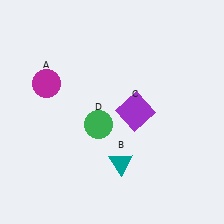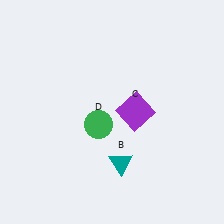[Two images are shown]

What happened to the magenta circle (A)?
The magenta circle (A) was removed in Image 2. It was in the top-left area of Image 1.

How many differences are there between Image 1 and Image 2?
There is 1 difference between the two images.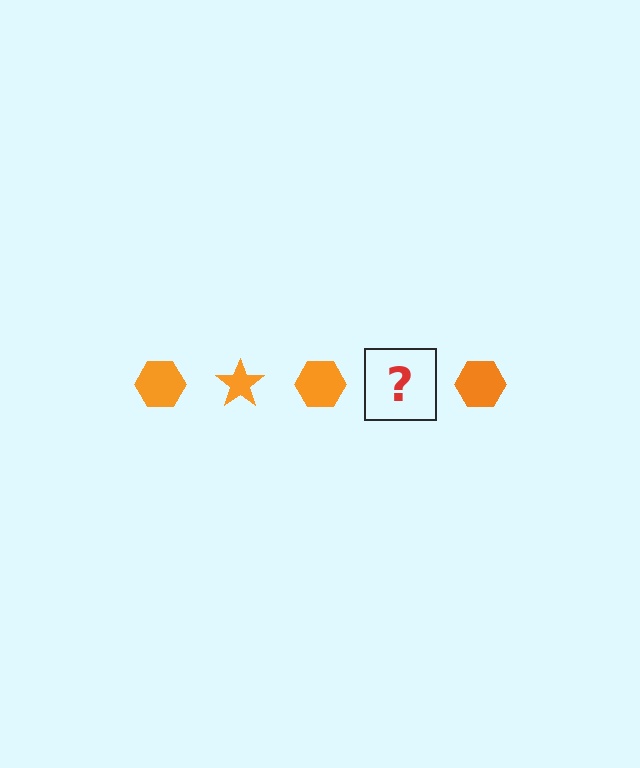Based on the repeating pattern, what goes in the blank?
The blank should be an orange star.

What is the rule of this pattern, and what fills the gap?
The rule is that the pattern cycles through hexagon, star shapes in orange. The gap should be filled with an orange star.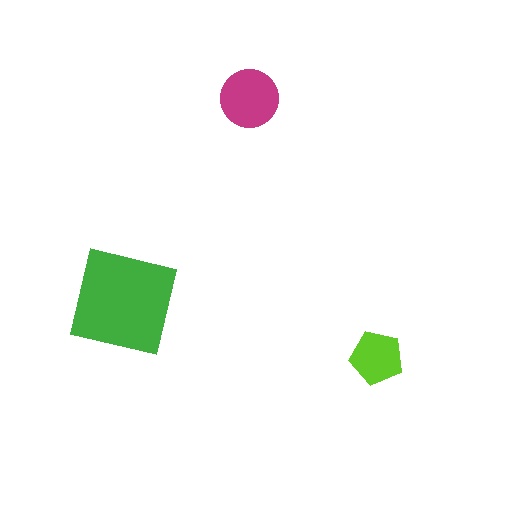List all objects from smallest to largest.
The lime pentagon, the magenta circle, the green square.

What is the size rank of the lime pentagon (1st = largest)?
3rd.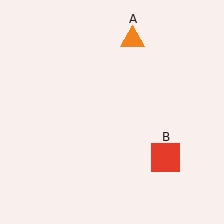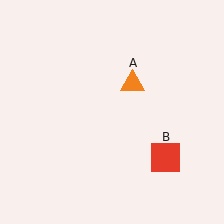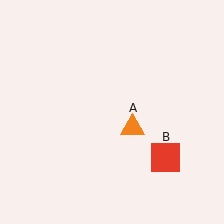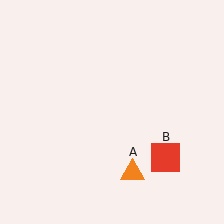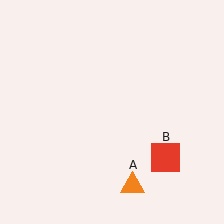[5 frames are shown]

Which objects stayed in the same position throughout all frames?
Red square (object B) remained stationary.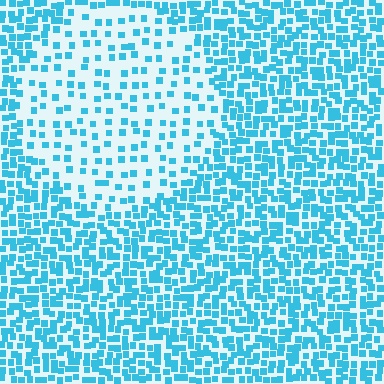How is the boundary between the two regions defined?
The boundary is defined by a change in element density (approximately 2.5x ratio). All elements are the same color, size, and shape.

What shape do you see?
I see a circle.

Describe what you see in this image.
The image contains small cyan elements arranged at two different densities. A circle-shaped region is visible where the elements are less densely packed than the surrounding area.